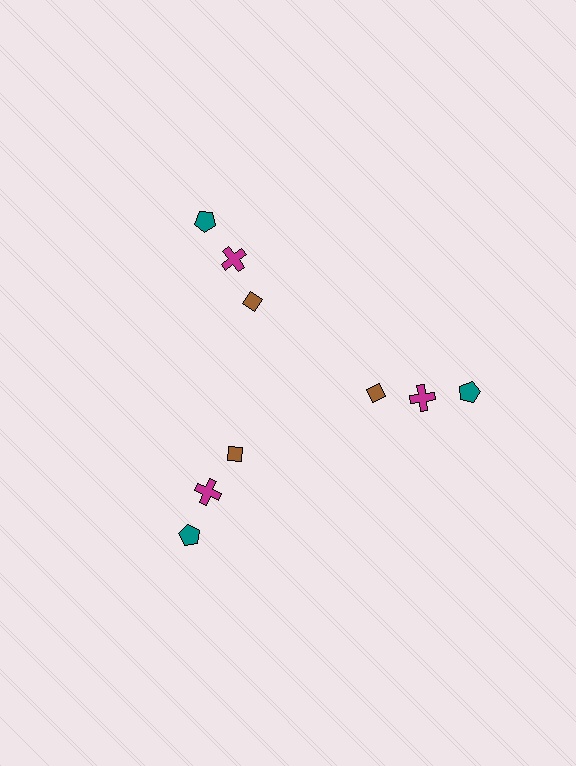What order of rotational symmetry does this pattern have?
This pattern has 3-fold rotational symmetry.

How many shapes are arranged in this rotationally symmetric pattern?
There are 9 shapes, arranged in 3 groups of 3.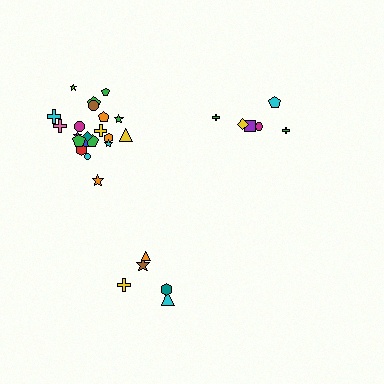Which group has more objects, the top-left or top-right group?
The top-left group.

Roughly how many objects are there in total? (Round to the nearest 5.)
Roughly 35 objects in total.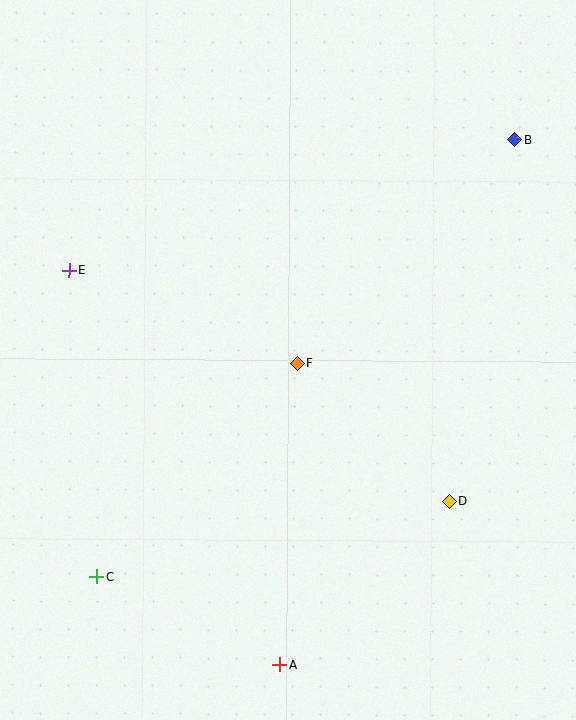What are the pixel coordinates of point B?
Point B is at (515, 140).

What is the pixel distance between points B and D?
The distance between B and D is 367 pixels.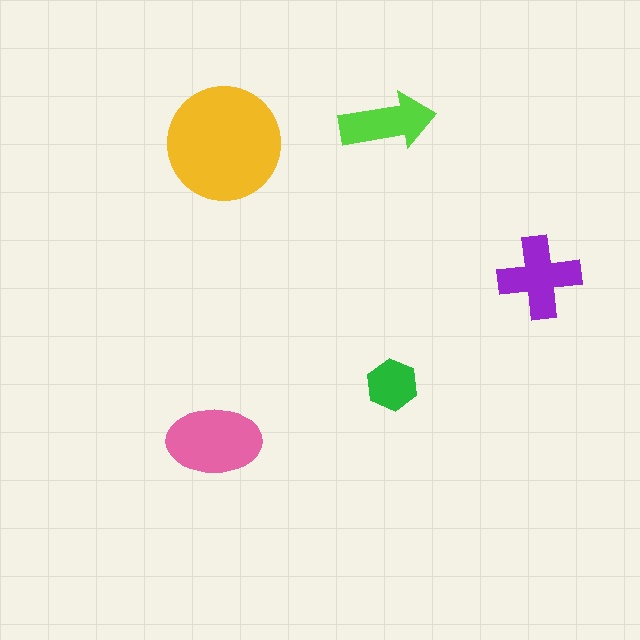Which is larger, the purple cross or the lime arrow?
The purple cross.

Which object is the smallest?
The green hexagon.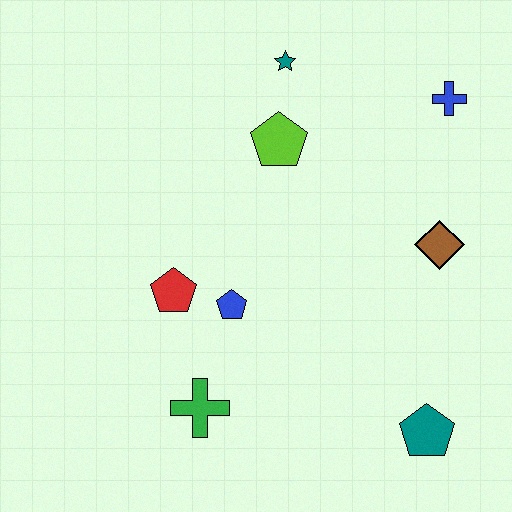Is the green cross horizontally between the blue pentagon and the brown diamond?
No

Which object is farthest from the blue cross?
The green cross is farthest from the blue cross.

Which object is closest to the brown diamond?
The blue cross is closest to the brown diamond.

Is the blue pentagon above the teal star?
No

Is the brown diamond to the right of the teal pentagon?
Yes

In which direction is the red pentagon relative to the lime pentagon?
The red pentagon is below the lime pentagon.